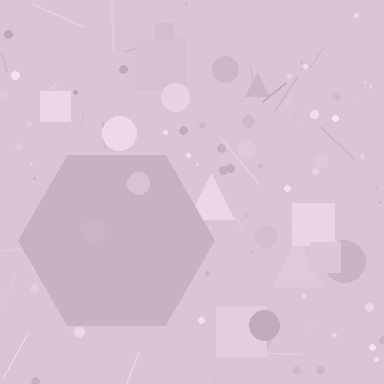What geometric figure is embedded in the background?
A hexagon is embedded in the background.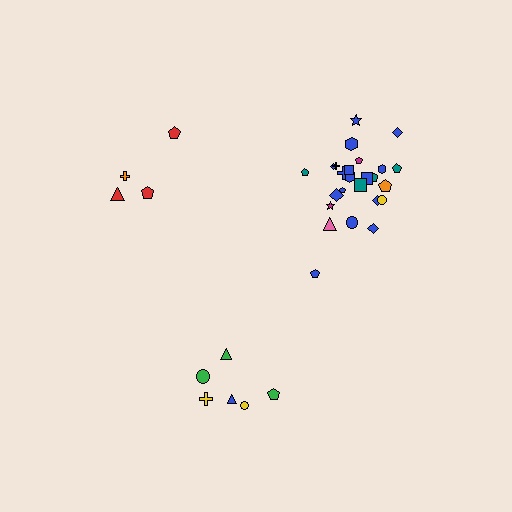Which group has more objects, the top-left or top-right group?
The top-right group.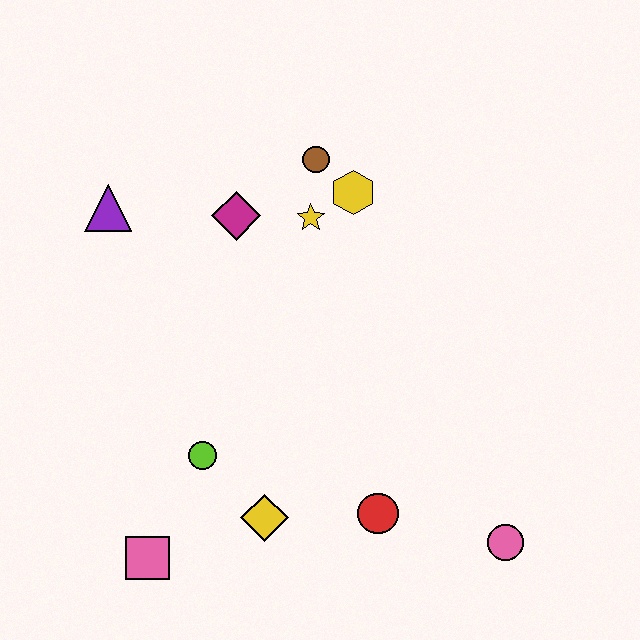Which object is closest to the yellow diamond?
The lime circle is closest to the yellow diamond.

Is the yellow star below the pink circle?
No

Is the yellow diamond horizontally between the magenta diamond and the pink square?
No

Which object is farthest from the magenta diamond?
The pink circle is farthest from the magenta diamond.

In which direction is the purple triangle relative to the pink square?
The purple triangle is above the pink square.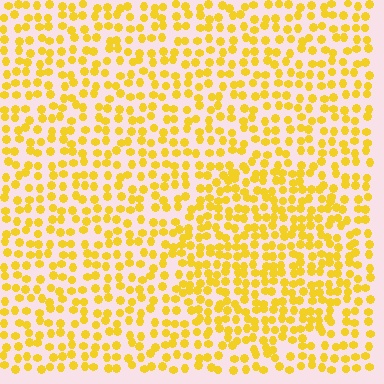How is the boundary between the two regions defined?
The boundary is defined by a change in element density (approximately 1.5x ratio). All elements are the same color, size, and shape.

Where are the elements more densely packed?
The elements are more densely packed inside the circle boundary.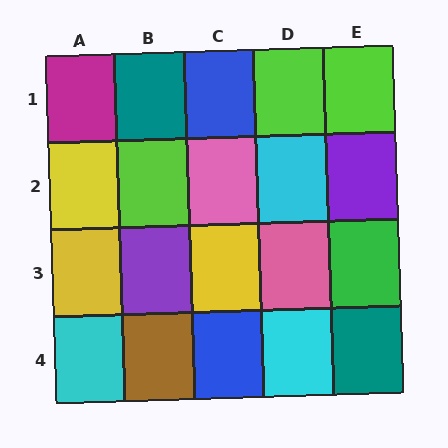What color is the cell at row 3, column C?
Yellow.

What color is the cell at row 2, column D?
Cyan.